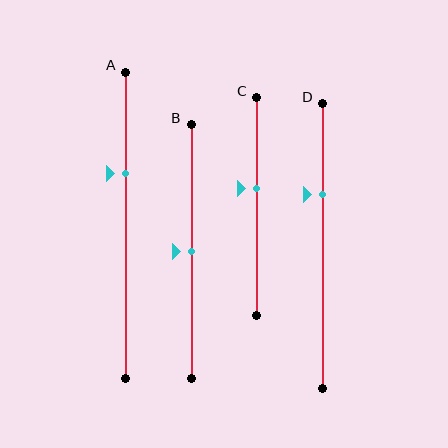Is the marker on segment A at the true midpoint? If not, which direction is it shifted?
No, the marker on segment A is shifted upward by about 17% of the segment length.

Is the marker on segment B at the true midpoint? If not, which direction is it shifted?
Yes, the marker on segment B is at the true midpoint.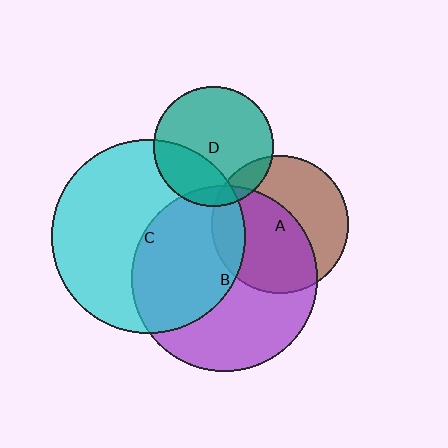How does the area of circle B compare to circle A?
Approximately 1.8 times.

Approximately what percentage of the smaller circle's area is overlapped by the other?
Approximately 45%.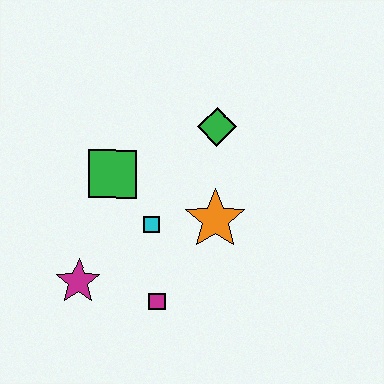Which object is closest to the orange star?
The cyan square is closest to the orange star.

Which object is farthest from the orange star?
The magenta star is farthest from the orange star.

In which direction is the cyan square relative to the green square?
The cyan square is below the green square.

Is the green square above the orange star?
Yes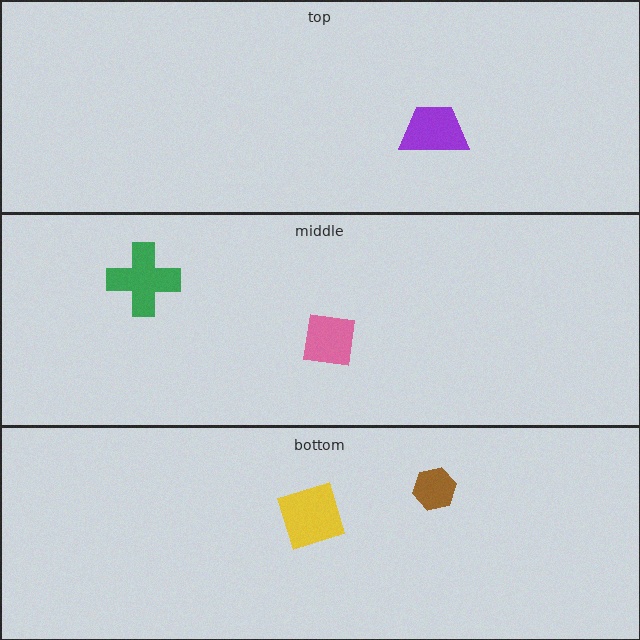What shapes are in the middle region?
The green cross, the pink square.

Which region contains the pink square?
The middle region.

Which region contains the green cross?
The middle region.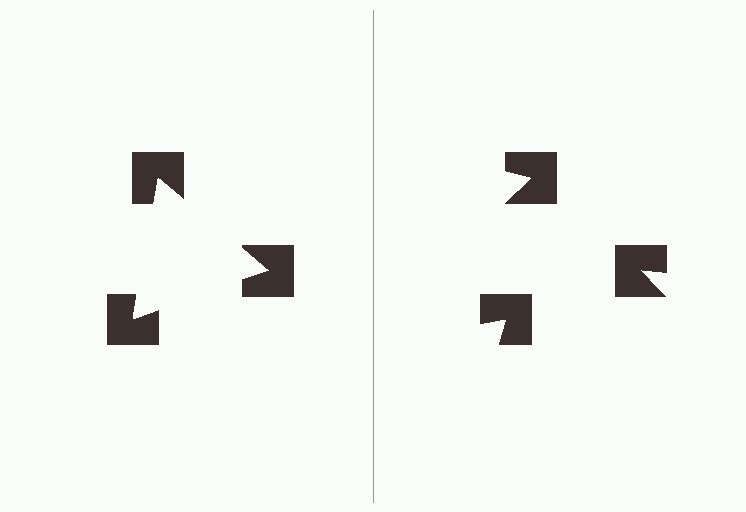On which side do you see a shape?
An illusory triangle appears on the left side. On the right side the wedge cuts are rotated, so no coherent shape forms.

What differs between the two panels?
The notched squares are positioned identically on both sides; only the wedge orientations differ. On the left they align to a triangle; on the right they are misaligned.